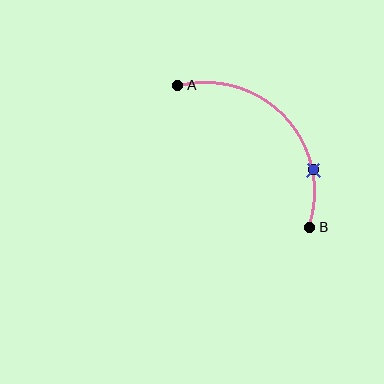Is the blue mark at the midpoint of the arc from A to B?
No. The blue mark lies on the arc but is closer to endpoint B. The arc midpoint would be at the point on the curve equidistant along the arc from both A and B.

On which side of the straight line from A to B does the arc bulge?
The arc bulges above and to the right of the straight line connecting A and B.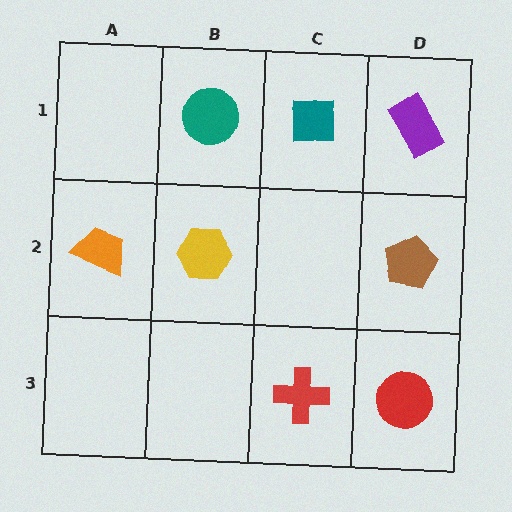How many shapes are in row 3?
2 shapes.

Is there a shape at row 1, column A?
No, that cell is empty.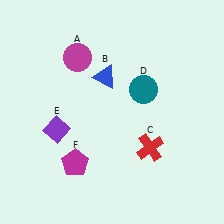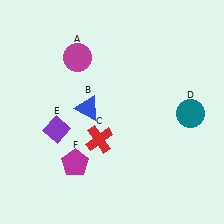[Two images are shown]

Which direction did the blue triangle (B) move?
The blue triangle (B) moved down.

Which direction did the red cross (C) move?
The red cross (C) moved left.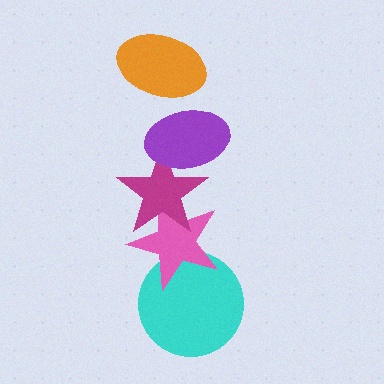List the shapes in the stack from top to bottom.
From top to bottom: the orange ellipse, the purple ellipse, the magenta star, the pink star, the cyan circle.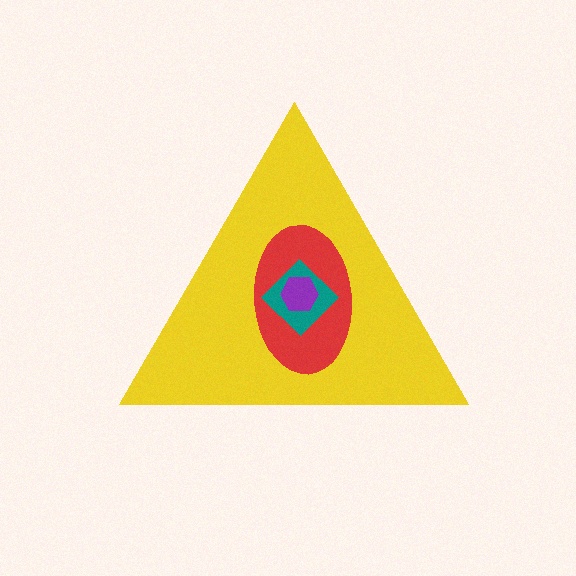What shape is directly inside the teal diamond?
The purple hexagon.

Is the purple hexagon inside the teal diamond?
Yes.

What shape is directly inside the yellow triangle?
The red ellipse.